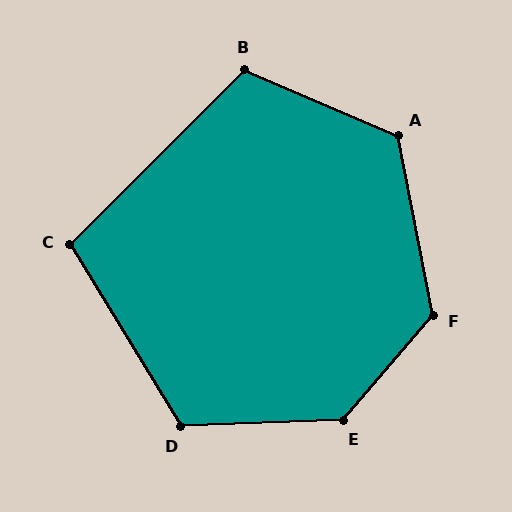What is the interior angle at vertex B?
Approximately 112 degrees (obtuse).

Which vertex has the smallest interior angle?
C, at approximately 104 degrees.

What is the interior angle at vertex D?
Approximately 119 degrees (obtuse).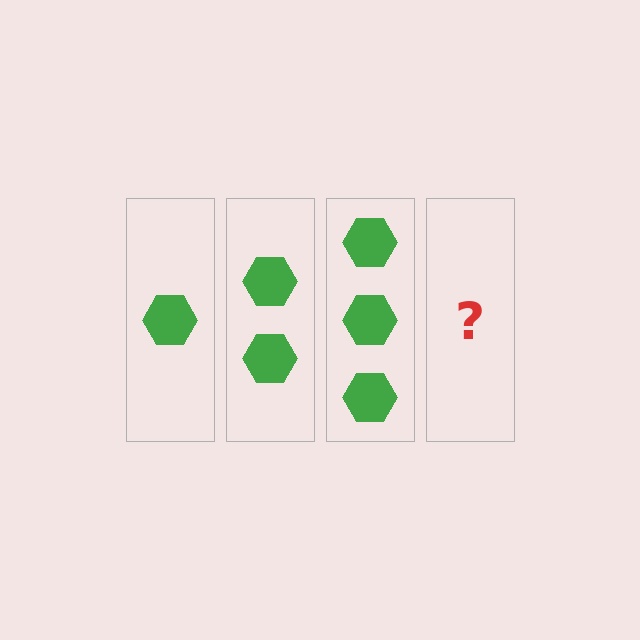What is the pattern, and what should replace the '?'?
The pattern is that each step adds one more hexagon. The '?' should be 4 hexagons.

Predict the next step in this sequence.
The next step is 4 hexagons.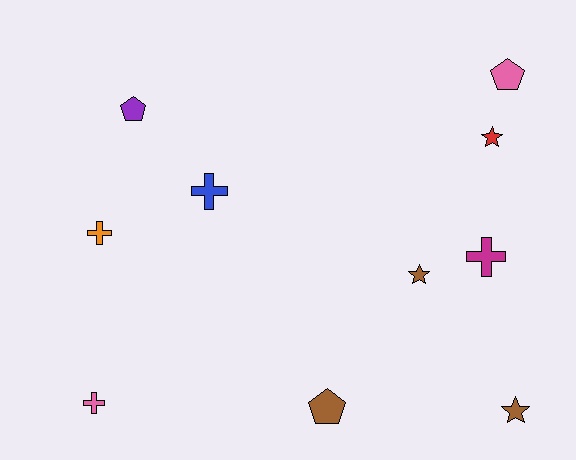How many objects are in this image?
There are 10 objects.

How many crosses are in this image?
There are 4 crosses.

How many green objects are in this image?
There are no green objects.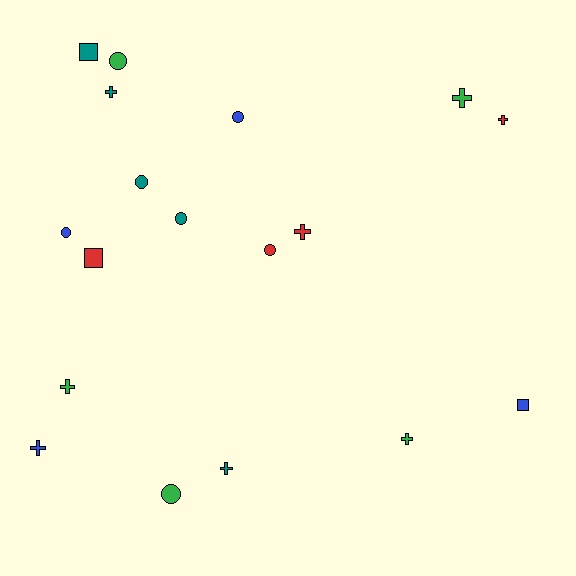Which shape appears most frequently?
Cross, with 8 objects.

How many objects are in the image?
There are 18 objects.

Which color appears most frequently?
Teal, with 5 objects.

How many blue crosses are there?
There is 1 blue cross.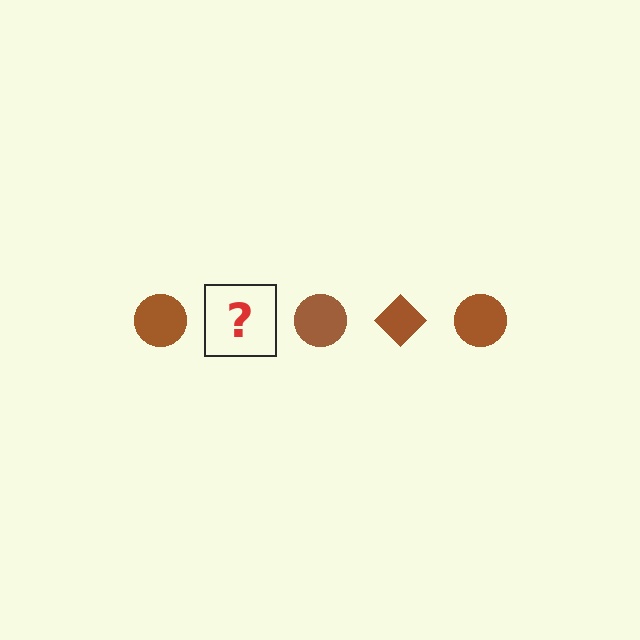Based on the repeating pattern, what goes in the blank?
The blank should be a brown diamond.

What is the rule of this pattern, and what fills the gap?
The rule is that the pattern cycles through circle, diamond shapes in brown. The gap should be filled with a brown diamond.